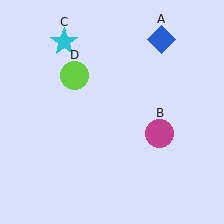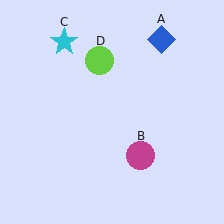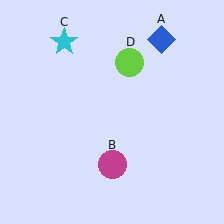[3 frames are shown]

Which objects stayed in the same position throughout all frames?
Blue diamond (object A) and cyan star (object C) remained stationary.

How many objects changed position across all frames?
2 objects changed position: magenta circle (object B), lime circle (object D).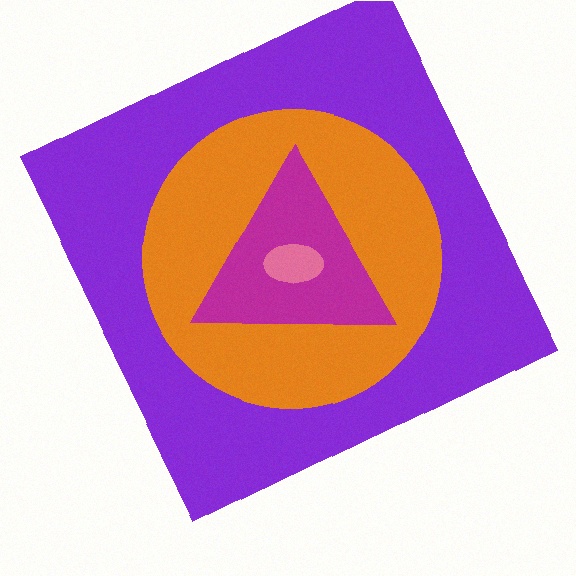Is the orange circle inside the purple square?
Yes.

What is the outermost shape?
The purple square.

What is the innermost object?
The pink ellipse.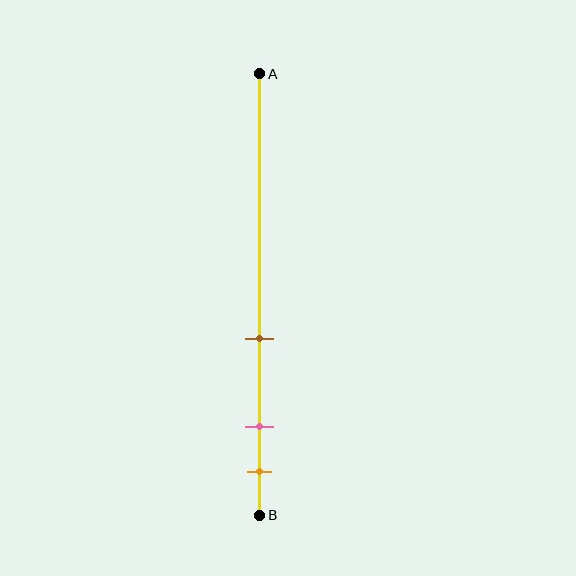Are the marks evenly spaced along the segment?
No, the marks are not evenly spaced.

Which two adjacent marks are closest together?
The pink and orange marks are the closest adjacent pair.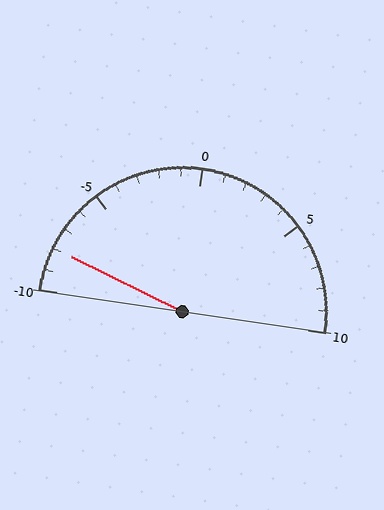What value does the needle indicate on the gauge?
The needle indicates approximately -8.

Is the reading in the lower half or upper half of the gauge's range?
The reading is in the lower half of the range (-10 to 10).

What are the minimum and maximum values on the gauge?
The gauge ranges from -10 to 10.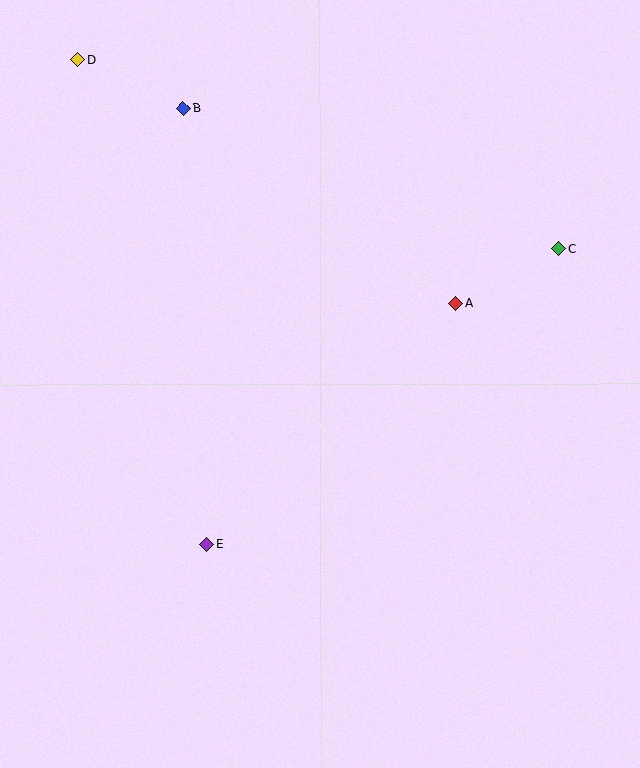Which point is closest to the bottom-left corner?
Point E is closest to the bottom-left corner.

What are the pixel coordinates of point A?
Point A is at (456, 303).